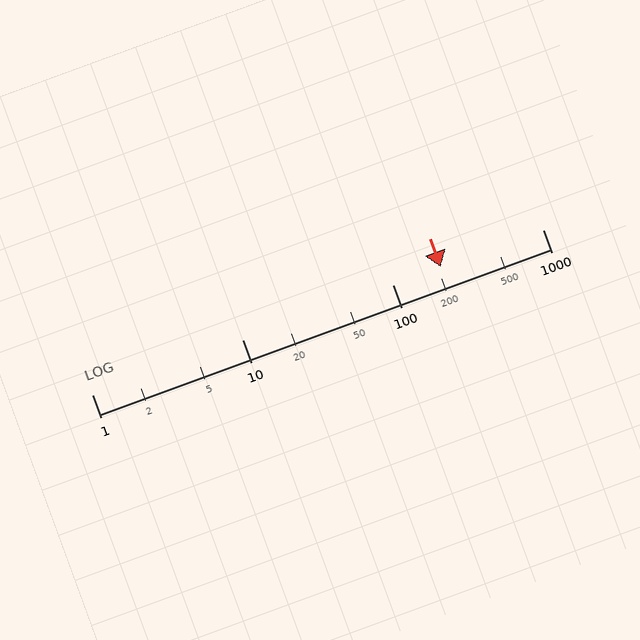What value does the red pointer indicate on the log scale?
The pointer indicates approximately 210.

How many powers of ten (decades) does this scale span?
The scale spans 3 decades, from 1 to 1000.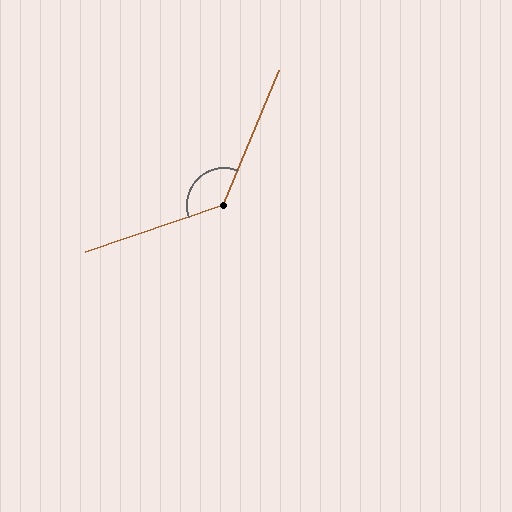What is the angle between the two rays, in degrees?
Approximately 131 degrees.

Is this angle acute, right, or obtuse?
It is obtuse.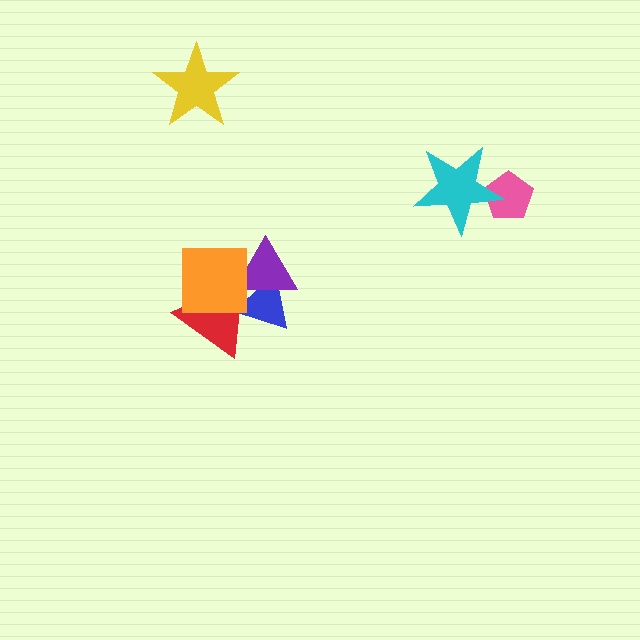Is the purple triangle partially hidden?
Yes, it is partially covered by another shape.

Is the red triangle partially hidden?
Yes, it is partially covered by another shape.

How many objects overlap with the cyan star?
1 object overlaps with the cyan star.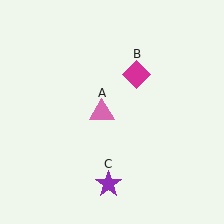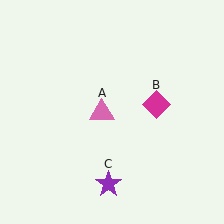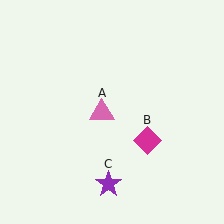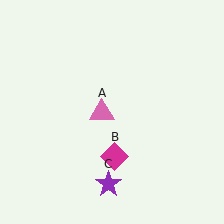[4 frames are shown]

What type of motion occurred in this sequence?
The magenta diamond (object B) rotated clockwise around the center of the scene.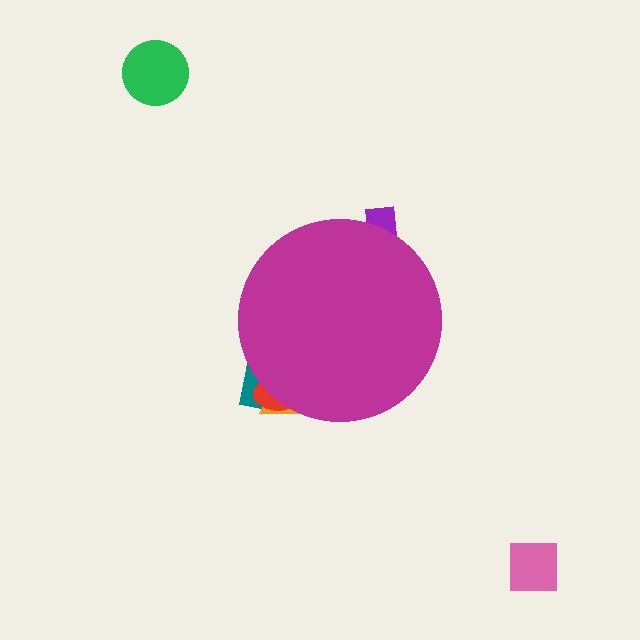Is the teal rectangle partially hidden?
Yes, the teal rectangle is partially hidden behind the magenta circle.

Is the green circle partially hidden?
No, the green circle is fully visible.